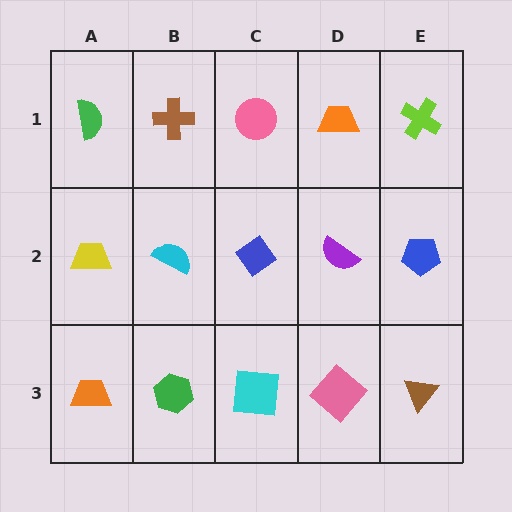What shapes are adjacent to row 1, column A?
A yellow trapezoid (row 2, column A), a brown cross (row 1, column B).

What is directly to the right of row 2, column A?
A cyan semicircle.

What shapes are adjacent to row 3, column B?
A cyan semicircle (row 2, column B), an orange trapezoid (row 3, column A), a cyan square (row 3, column C).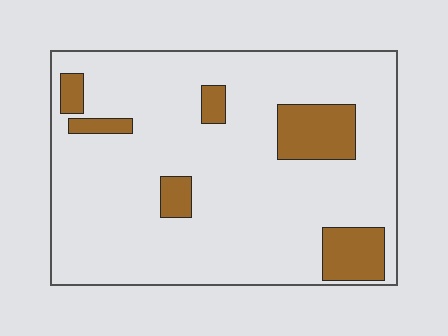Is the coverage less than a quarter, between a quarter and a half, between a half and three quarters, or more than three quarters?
Less than a quarter.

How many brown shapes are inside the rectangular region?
6.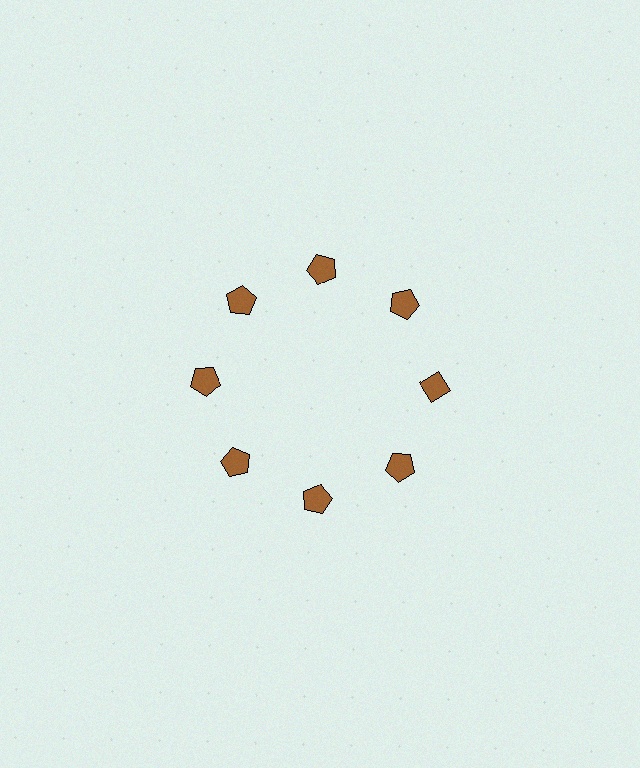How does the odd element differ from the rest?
It has a different shape: diamond instead of pentagon.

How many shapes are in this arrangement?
There are 8 shapes arranged in a ring pattern.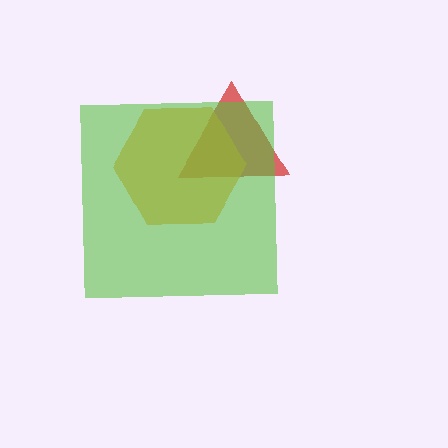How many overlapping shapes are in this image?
There are 3 overlapping shapes in the image.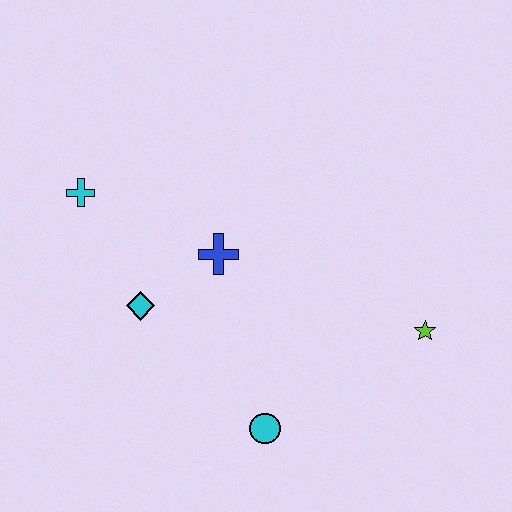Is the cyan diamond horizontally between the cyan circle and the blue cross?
No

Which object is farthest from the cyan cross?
The lime star is farthest from the cyan cross.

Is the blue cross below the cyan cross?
Yes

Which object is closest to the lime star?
The cyan circle is closest to the lime star.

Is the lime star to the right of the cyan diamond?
Yes